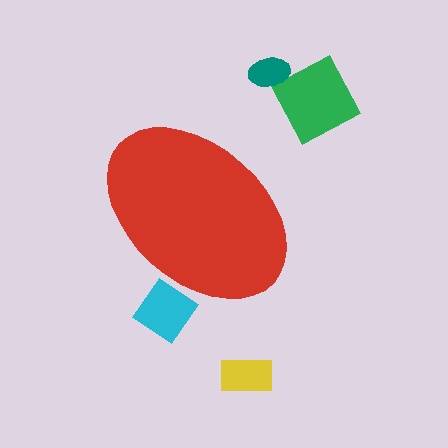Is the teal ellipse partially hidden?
No, the teal ellipse is fully visible.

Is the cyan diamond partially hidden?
Yes, the cyan diamond is partially hidden behind the red ellipse.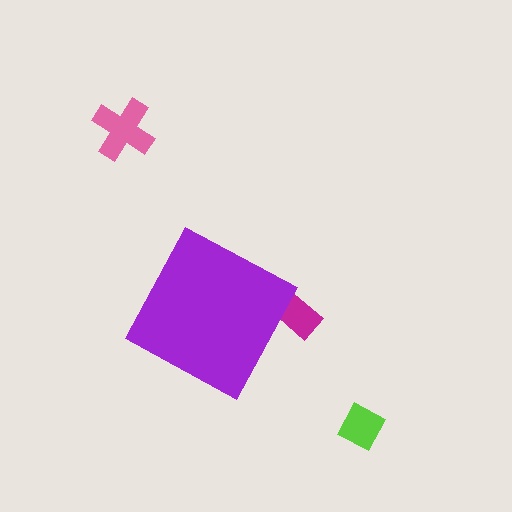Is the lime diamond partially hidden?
No, the lime diamond is fully visible.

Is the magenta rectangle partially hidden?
Yes, the magenta rectangle is partially hidden behind the purple diamond.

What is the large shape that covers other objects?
A purple diamond.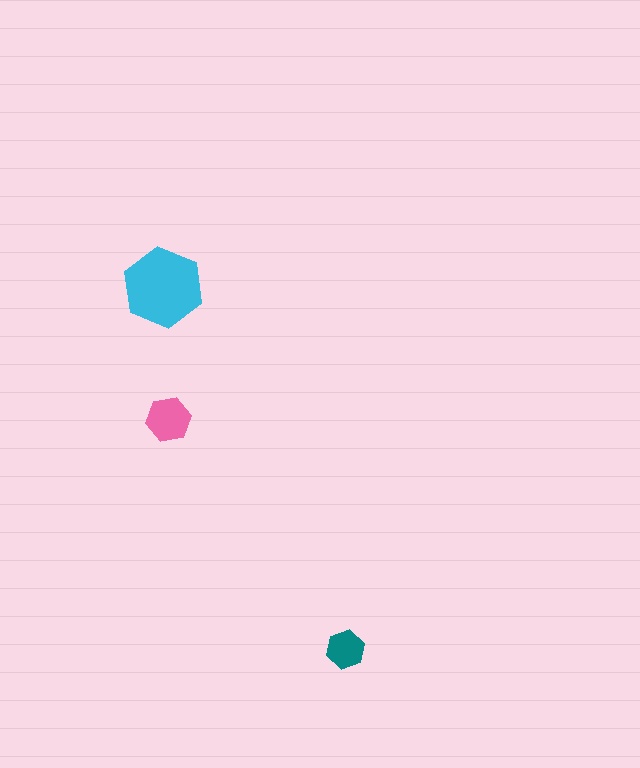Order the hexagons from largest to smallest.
the cyan one, the pink one, the teal one.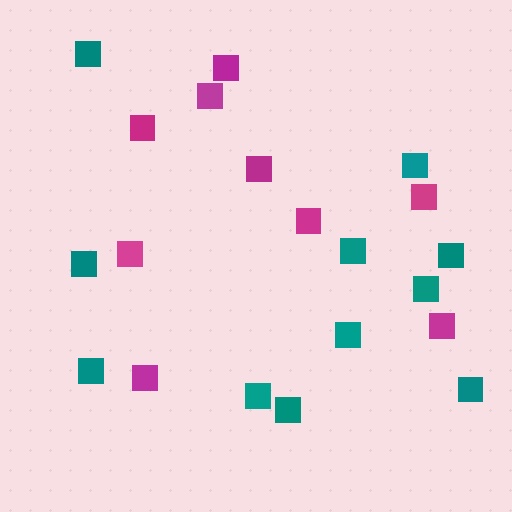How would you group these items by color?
There are 2 groups: one group of teal squares (11) and one group of magenta squares (9).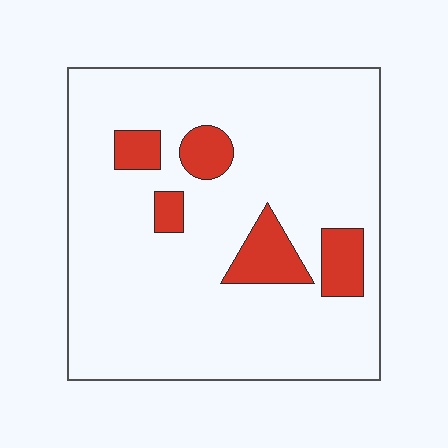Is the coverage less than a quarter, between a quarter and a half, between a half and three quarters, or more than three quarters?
Less than a quarter.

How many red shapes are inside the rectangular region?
5.